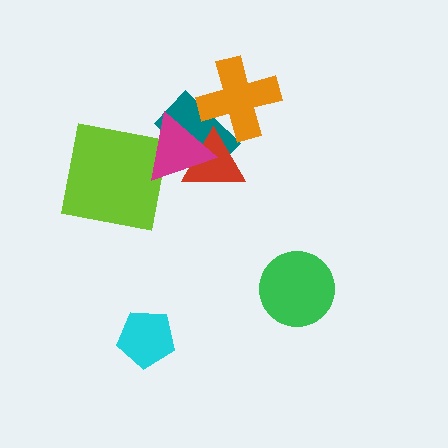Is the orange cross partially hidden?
Yes, it is partially covered by another shape.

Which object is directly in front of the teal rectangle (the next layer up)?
The orange cross is directly in front of the teal rectangle.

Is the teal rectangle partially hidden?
Yes, it is partially covered by another shape.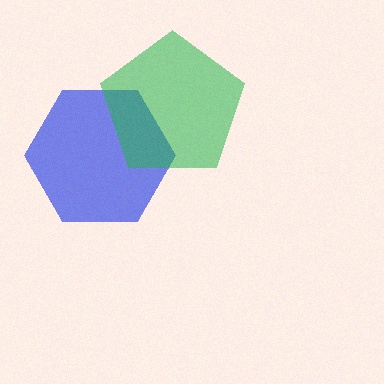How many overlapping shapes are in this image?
There are 2 overlapping shapes in the image.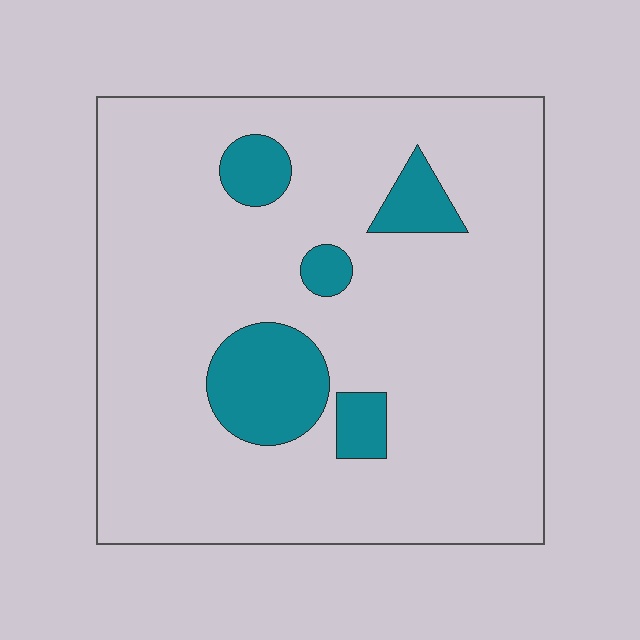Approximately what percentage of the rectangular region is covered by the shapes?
Approximately 15%.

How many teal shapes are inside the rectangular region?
5.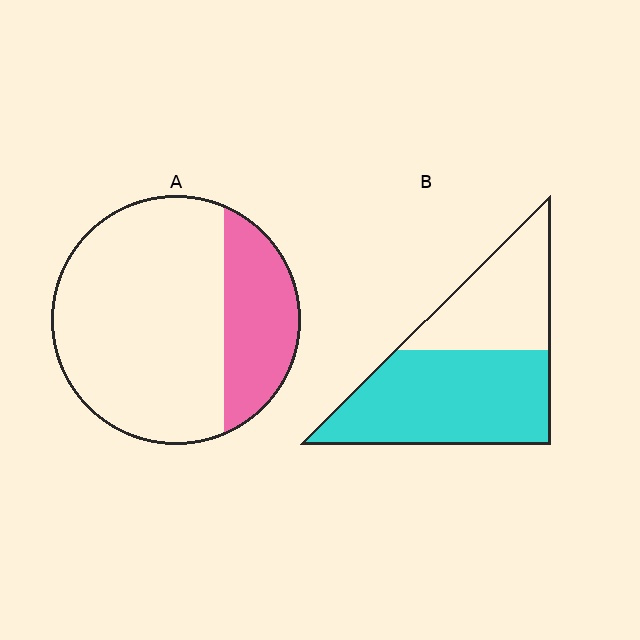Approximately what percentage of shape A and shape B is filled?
A is approximately 25% and B is approximately 60%.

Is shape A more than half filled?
No.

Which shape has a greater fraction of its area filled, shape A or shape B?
Shape B.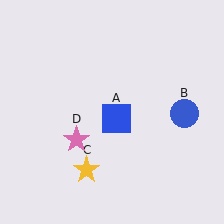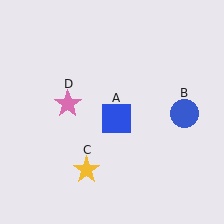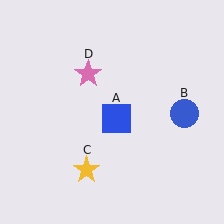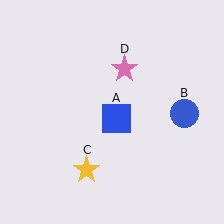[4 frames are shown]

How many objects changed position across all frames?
1 object changed position: pink star (object D).